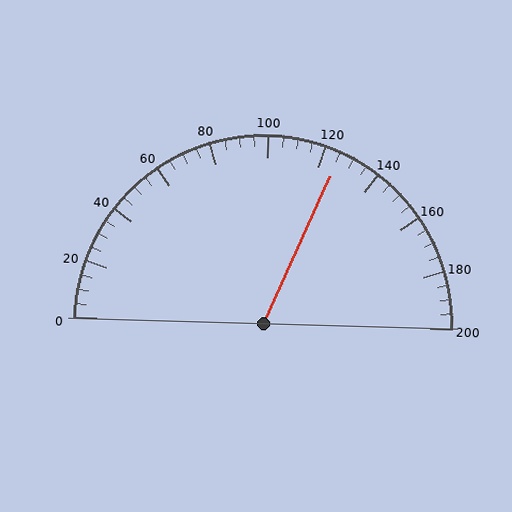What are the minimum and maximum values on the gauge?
The gauge ranges from 0 to 200.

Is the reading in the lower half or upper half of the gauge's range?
The reading is in the upper half of the range (0 to 200).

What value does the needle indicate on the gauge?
The needle indicates approximately 125.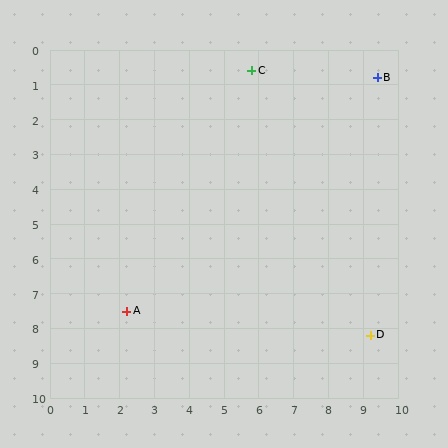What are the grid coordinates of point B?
Point B is at approximately (9.4, 0.8).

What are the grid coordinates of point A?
Point A is at approximately (2.2, 7.5).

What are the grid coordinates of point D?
Point D is at approximately (9.2, 8.2).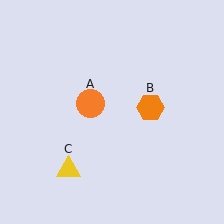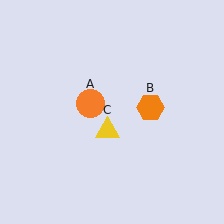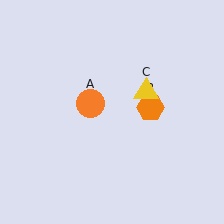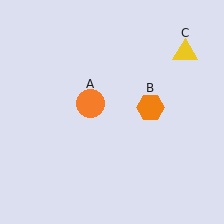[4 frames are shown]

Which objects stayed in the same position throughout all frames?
Orange circle (object A) and orange hexagon (object B) remained stationary.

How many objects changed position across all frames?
1 object changed position: yellow triangle (object C).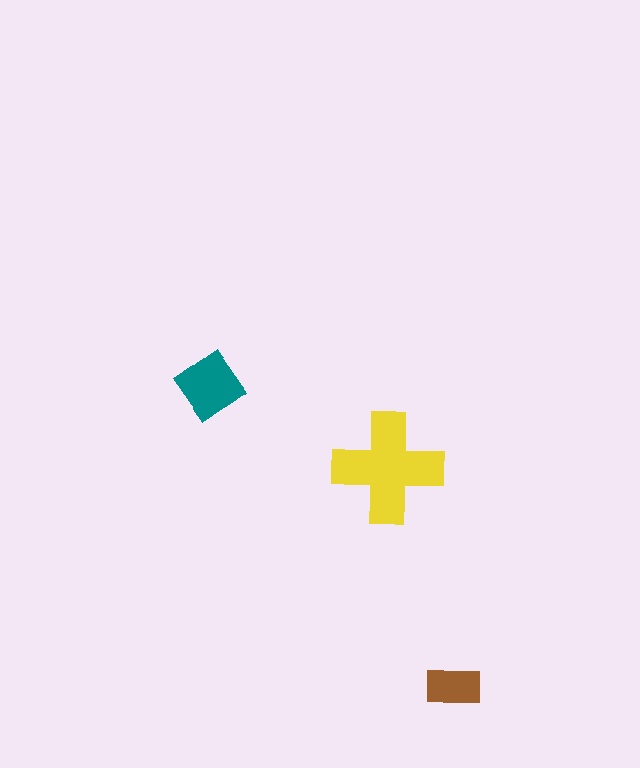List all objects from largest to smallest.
The yellow cross, the teal diamond, the brown rectangle.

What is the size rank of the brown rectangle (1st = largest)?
3rd.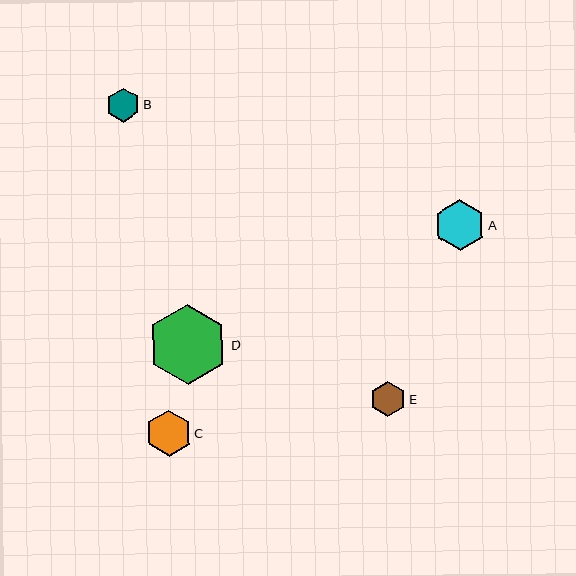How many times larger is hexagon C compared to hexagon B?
Hexagon C is approximately 1.4 times the size of hexagon B.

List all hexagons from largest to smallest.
From largest to smallest: D, A, C, E, B.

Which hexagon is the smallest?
Hexagon B is the smallest with a size of approximately 34 pixels.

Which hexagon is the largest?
Hexagon D is the largest with a size of approximately 80 pixels.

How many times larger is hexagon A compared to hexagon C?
Hexagon A is approximately 1.1 times the size of hexagon C.